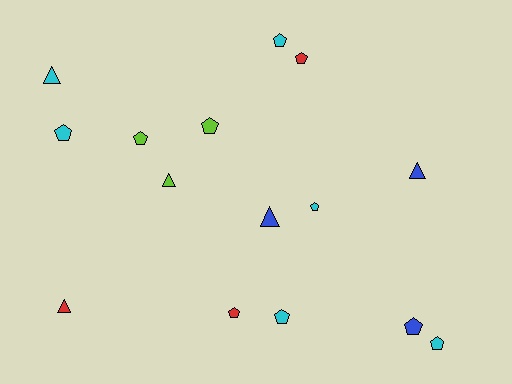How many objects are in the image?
There are 15 objects.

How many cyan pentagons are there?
There are 5 cyan pentagons.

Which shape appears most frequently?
Pentagon, with 10 objects.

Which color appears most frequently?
Cyan, with 6 objects.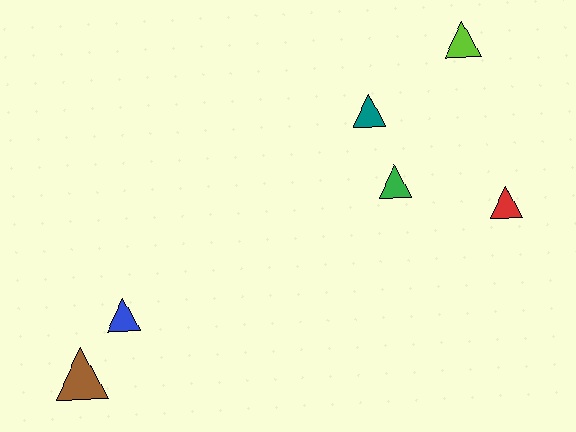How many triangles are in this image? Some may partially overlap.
There are 6 triangles.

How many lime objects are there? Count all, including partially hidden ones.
There is 1 lime object.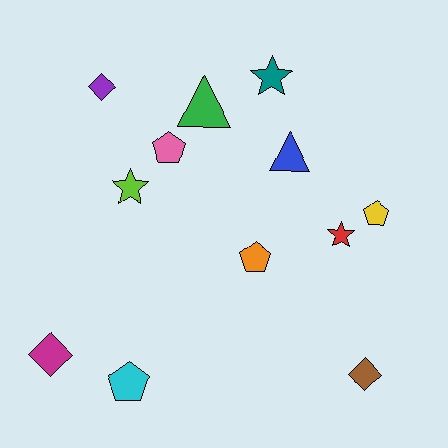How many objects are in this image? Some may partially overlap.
There are 12 objects.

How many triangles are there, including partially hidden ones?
There are 2 triangles.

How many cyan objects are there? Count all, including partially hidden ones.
There is 1 cyan object.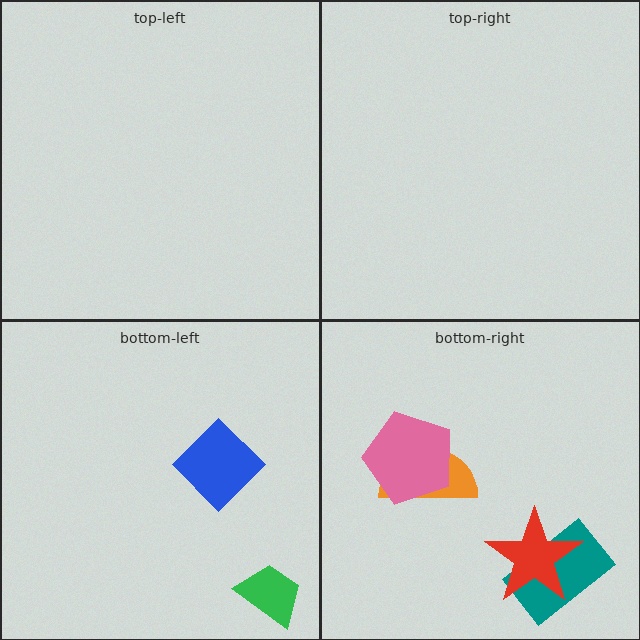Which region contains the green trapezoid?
The bottom-left region.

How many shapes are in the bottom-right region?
4.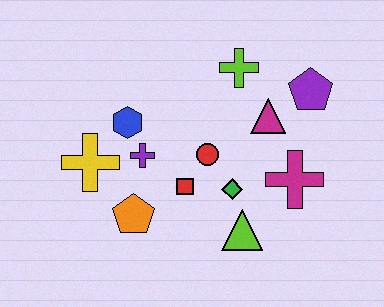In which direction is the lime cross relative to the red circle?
The lime cross is above the red circle.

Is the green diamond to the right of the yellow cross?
Yes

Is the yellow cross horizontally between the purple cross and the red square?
No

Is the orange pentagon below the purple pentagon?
Yes